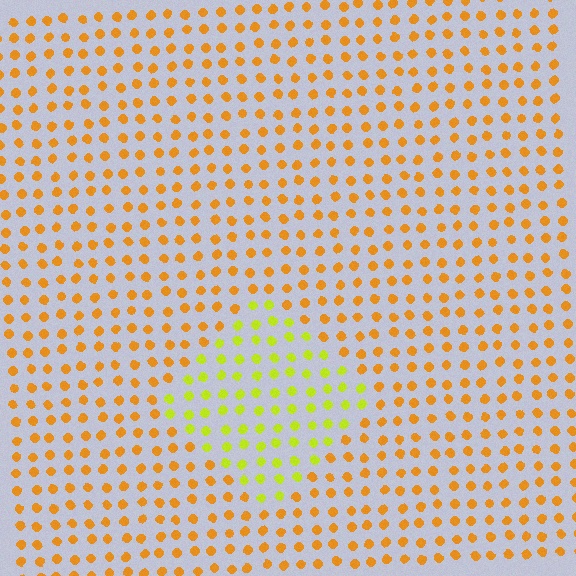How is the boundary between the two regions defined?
The boundary is defined purely by a slight shift in hue (about 39 degrees). Spacing, size, and orientation are identical on both sides.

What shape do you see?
I see a diamond.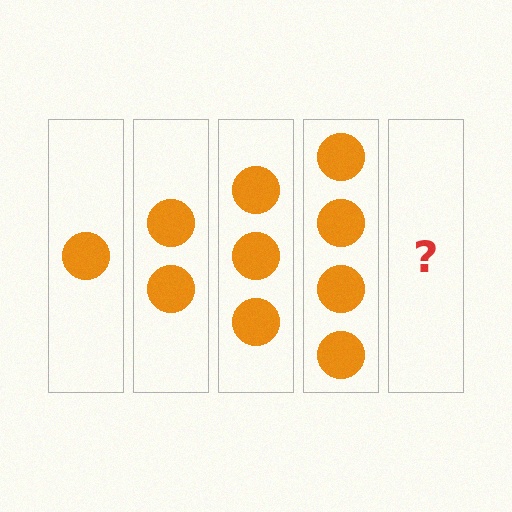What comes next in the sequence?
The next element should be 5 circles.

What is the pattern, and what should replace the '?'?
The pattern is that each step adds one more circle. The '?' should be 5 circles.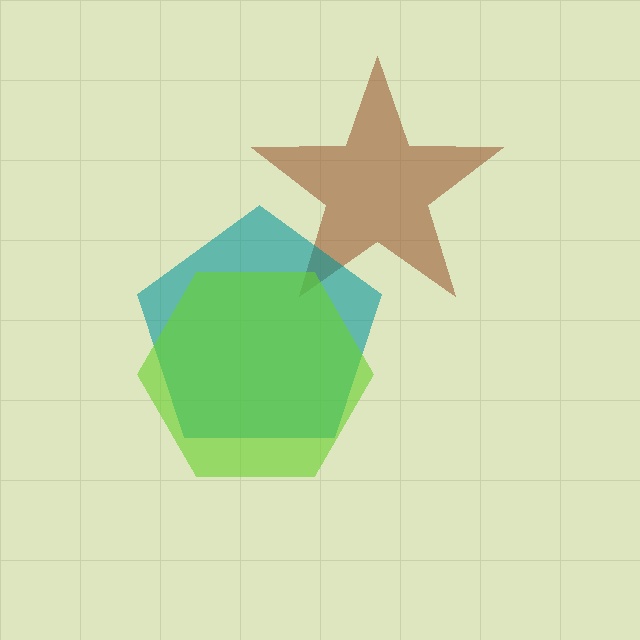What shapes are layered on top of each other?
The layered shapes are: a brown star, a teal pentagon, a lime hexagon.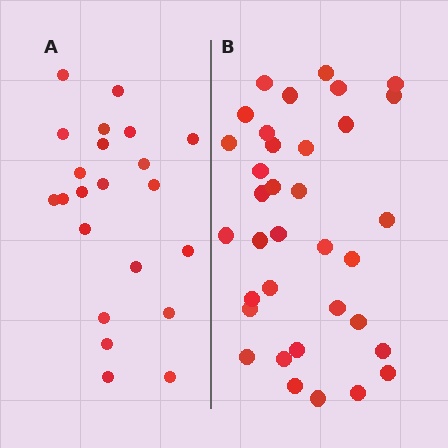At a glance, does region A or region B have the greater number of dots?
Region B (the right region) has more dots.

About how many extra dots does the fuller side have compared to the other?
Region B has approximately 15 more dots than region A.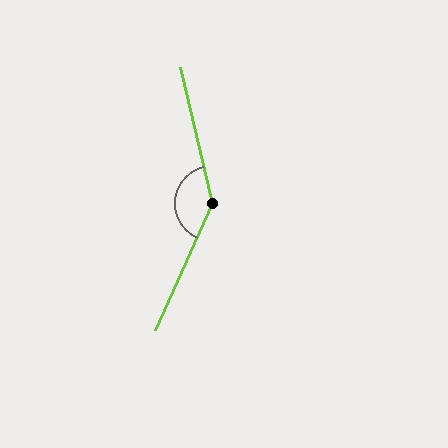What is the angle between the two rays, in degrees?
Approximately 142 degrees.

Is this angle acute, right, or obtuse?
It is obtuse.